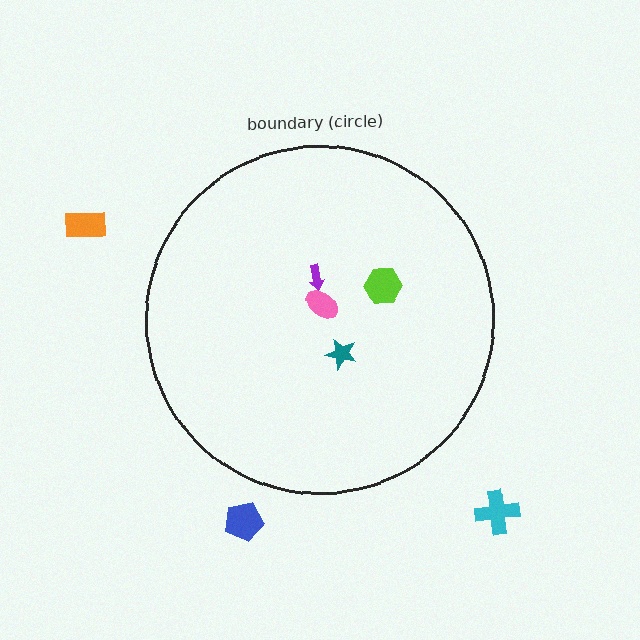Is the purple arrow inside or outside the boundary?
Inside.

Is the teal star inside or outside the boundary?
Inside.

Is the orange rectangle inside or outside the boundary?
Outside.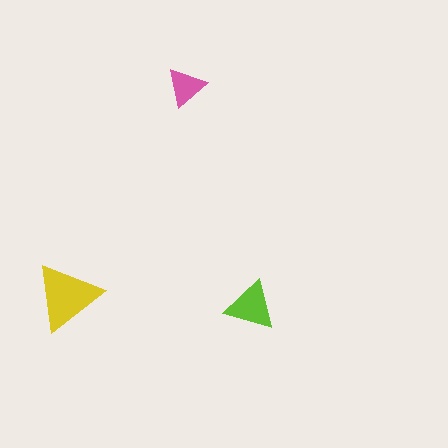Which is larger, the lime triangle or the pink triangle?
The lime one.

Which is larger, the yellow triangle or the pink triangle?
The yellow one.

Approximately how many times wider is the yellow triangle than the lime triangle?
About 1.5 times wider.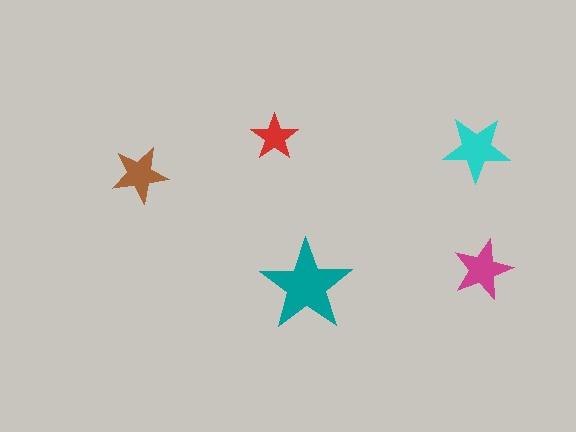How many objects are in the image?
There are 5 objects in the image.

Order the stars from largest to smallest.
the teal one, the cyan one, the magenta one, the brown one, the red one.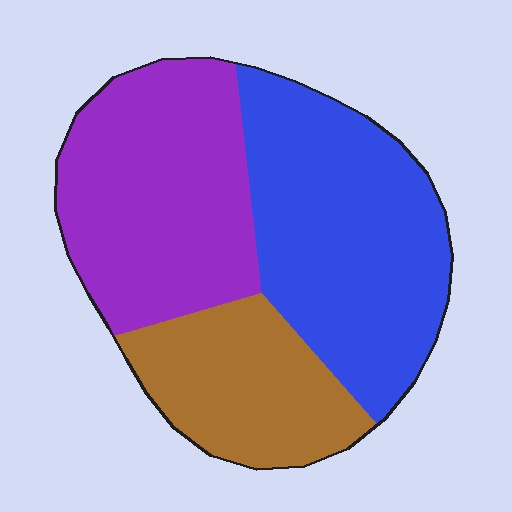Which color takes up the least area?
Brown, at roughly 25%.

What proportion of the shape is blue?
Blue covers about 40% of the shape.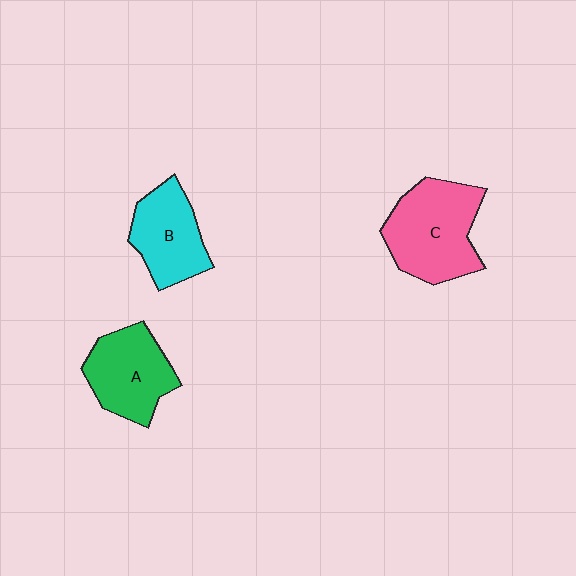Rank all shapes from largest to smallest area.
From largest to smallest: C (pink), A (green), B (cyan).